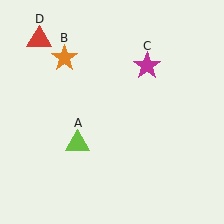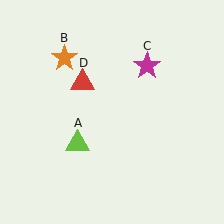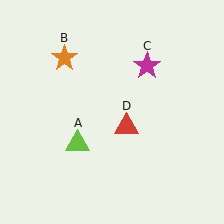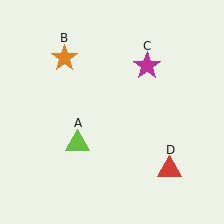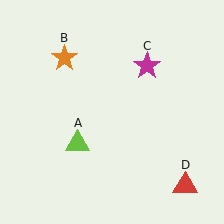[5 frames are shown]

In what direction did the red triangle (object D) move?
The red triangle (object D) moved down and to the right.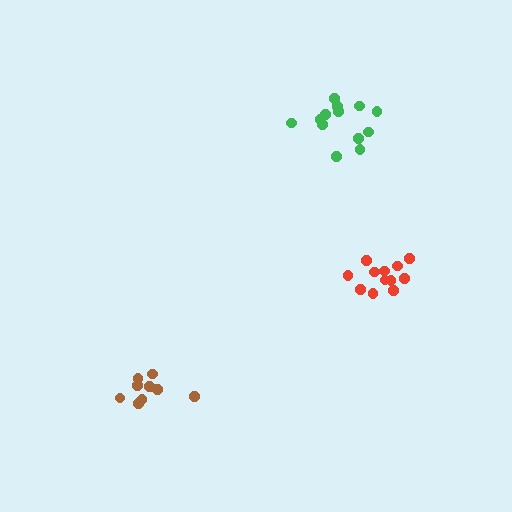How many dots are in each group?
Group 1: 9 dots, Group 2: 12 dots, Group 3: 13 dots (34 total).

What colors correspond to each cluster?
The clusters are colored: brown, red, green.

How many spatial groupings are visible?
There are 3 spatial groupings.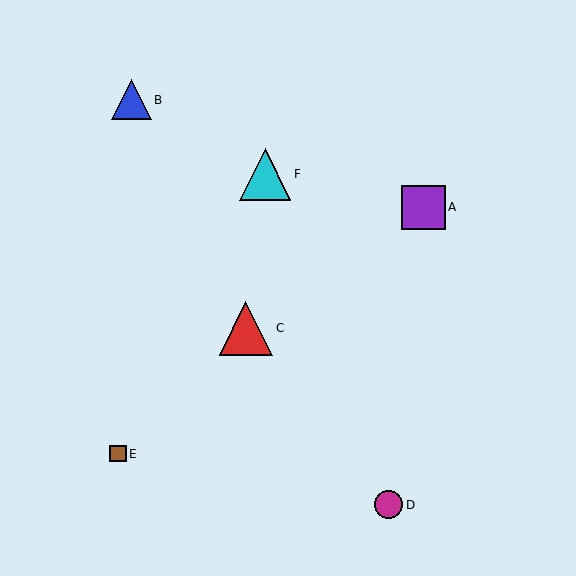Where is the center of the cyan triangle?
The center of the cyan triangle is at (265, 174).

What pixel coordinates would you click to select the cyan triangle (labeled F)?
Click at (265, 174) to select the cyan triangle F.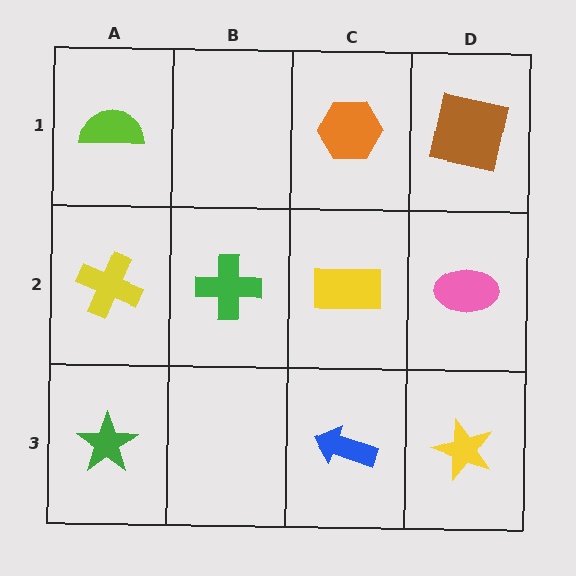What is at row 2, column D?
A pink ellipse.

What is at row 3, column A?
A green star.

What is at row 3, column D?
A yellow star.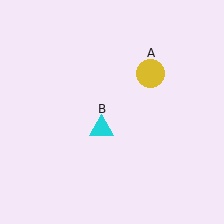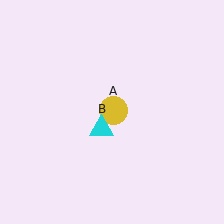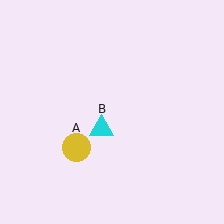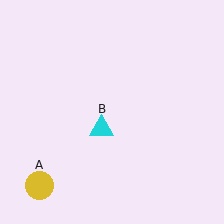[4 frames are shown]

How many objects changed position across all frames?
1 object changed position: yellow circle (object A).